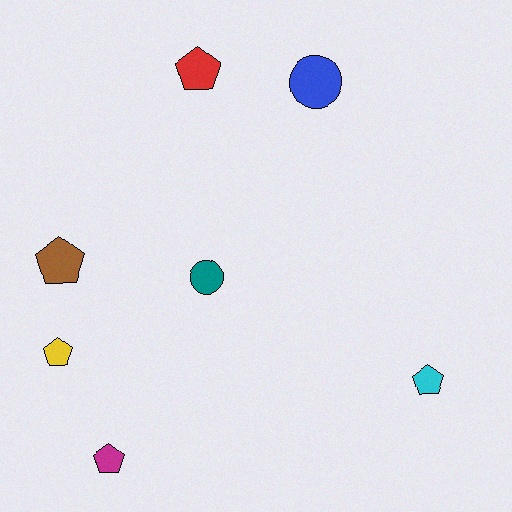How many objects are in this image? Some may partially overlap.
There are 7 objects.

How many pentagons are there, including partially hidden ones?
There are 5 pentagons.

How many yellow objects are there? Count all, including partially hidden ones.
There is 1 yellow object.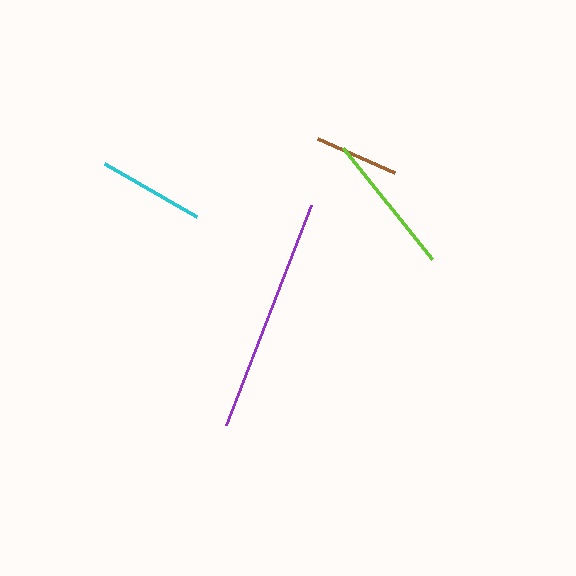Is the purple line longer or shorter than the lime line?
The purple line is longer than the lime line.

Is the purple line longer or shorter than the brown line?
The purple line is longer than the brown line.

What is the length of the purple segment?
The purple segment is approximately 236 pixels long.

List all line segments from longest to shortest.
From longest to shortest: purple, lime, cyan, brown.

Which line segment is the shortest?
The brown line is the shortest at approximately 84 pixels.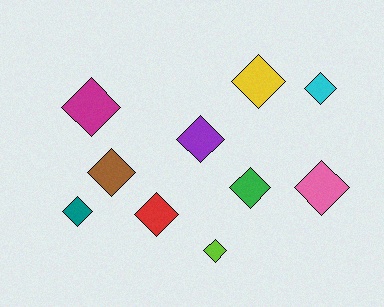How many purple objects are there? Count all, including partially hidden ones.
There is 1 purple object.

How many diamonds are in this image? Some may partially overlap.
There are 10 diamonds.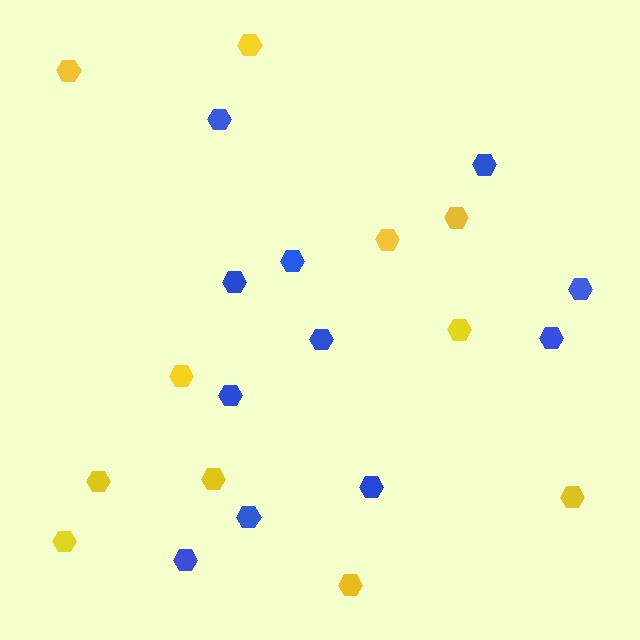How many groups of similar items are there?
There are 2 groups: one group of blue hexagons (11) and one group of yellow hexagons (11).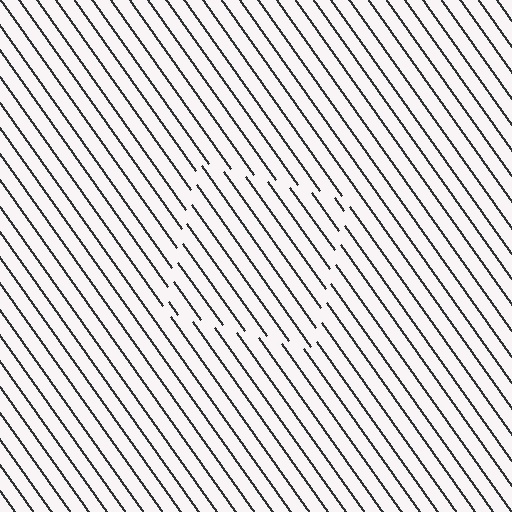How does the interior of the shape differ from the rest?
The interior of the shape contains the same grating, shifted by half a period — the contour is defined by the phase discontinuity where line-ends from the inner and outer gratings abut.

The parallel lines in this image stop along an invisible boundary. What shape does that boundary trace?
An illusory square. The interior of the shape contains the same grating, shifted by half a period — the contour is defined by the phase discontinuity where line-ends from the inner and outer gratings abut.